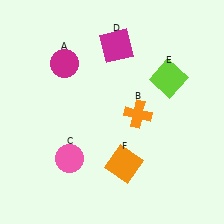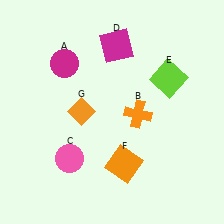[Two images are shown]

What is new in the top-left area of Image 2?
An orange diamond (G) was added in the top-left area of Image 2.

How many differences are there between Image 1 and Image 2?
There is 1 difference between the two images.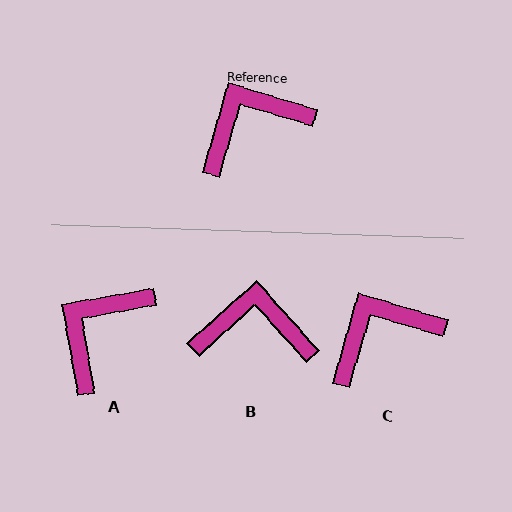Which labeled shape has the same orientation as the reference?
C.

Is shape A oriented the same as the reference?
No, it is off by about 26 degrees.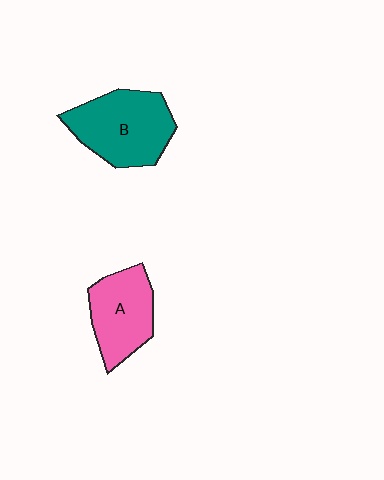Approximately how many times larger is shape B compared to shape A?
Approximately 1.3 times.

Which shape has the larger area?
Shape B (teal).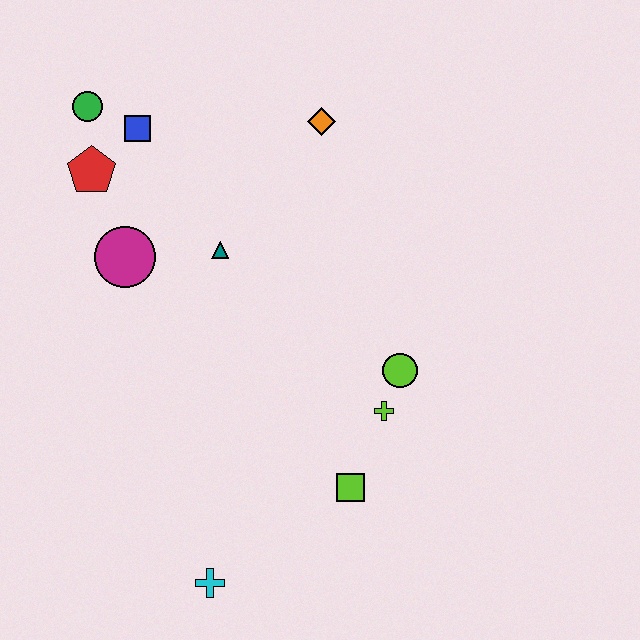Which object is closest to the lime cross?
The lime circle is closest to the lime cross.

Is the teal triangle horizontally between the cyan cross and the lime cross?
Yes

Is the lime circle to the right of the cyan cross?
Yes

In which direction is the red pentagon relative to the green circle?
The red pentagon is below the green circle.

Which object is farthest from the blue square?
The cyan cross is farthest from the blue square.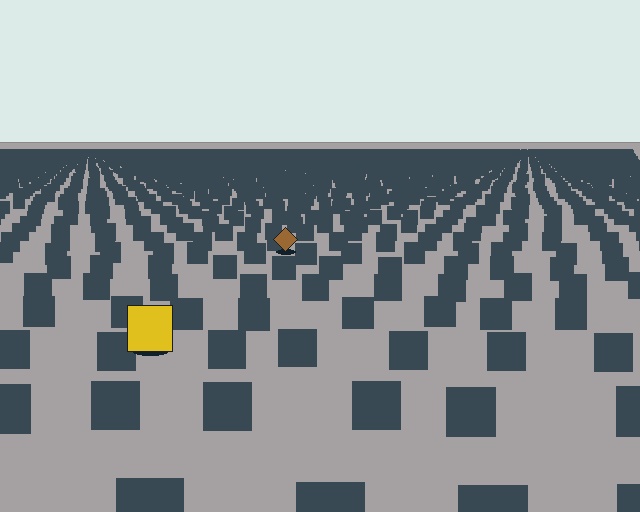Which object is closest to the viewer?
The yellow square is closest. The texture marks near it are larger and more spread out.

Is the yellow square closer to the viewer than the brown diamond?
Yes. The yellow square is closer — you can tell from the texture gradient: the ground texture is coarser near it.